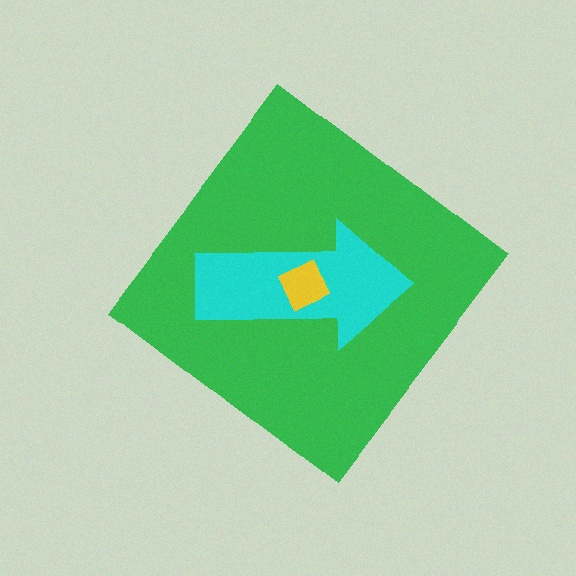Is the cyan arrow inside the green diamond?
Yes.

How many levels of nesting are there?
3.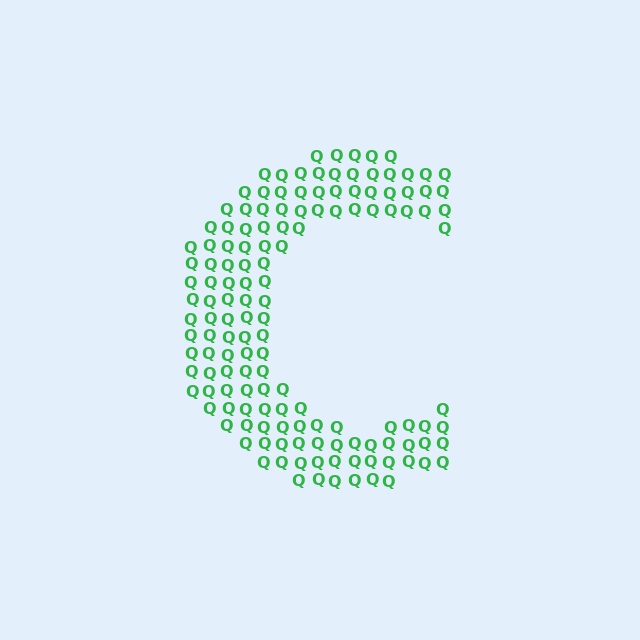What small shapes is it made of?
It is made of small letter Q's.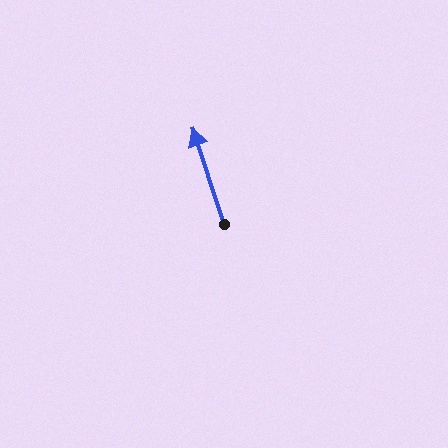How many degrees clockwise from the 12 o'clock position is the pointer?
Approximately 342 degrees.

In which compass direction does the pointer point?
North.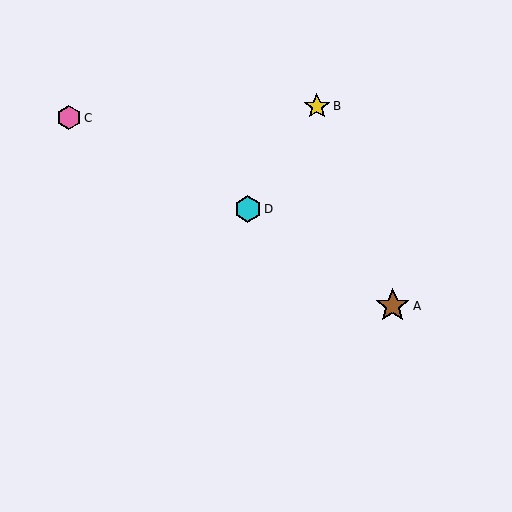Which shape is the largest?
The brown star (labeled A) is the largest.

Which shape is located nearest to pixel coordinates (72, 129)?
The pink hexagon (labeled C) at (69, 118) is nearest to that location.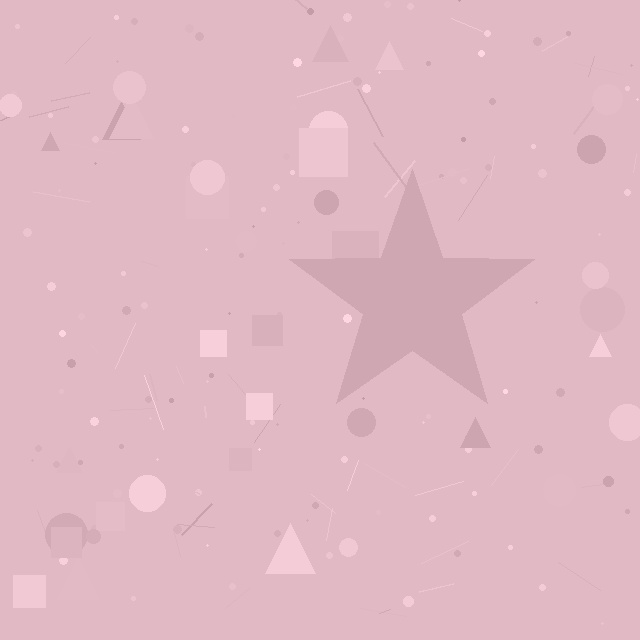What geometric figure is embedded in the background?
A star is embedded in the background.